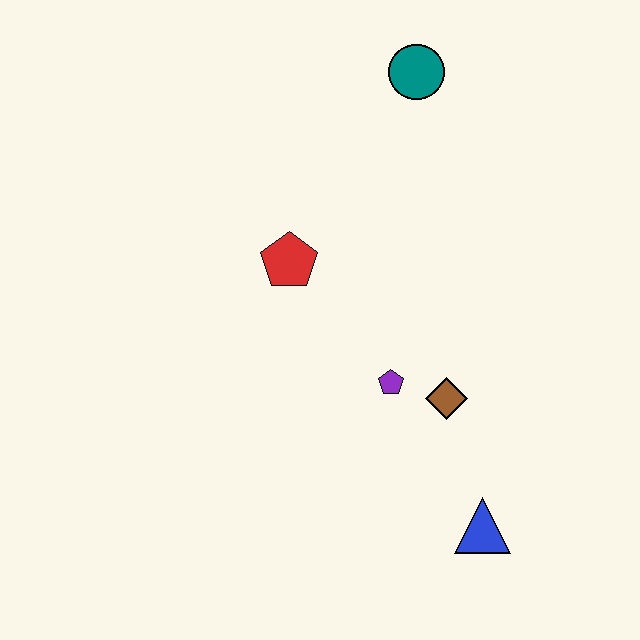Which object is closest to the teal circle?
The red pentagon is closest to the teal circle.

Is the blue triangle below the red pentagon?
Yes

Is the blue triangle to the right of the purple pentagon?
Yes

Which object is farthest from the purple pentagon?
The teal circle is farthest from the purple pentagon.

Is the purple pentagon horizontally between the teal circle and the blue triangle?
No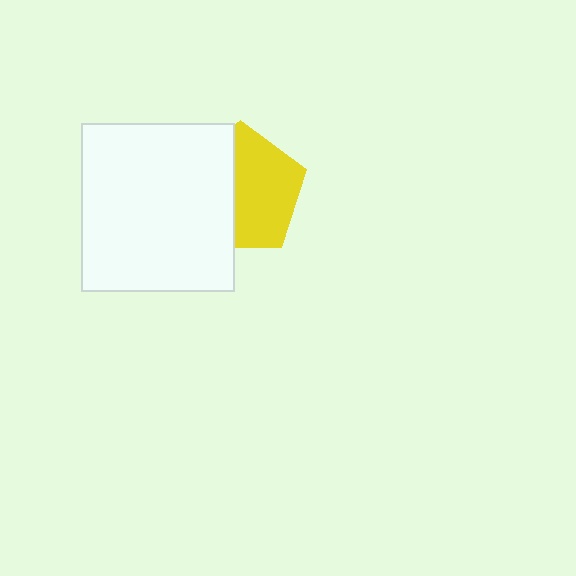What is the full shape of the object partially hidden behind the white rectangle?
The partially hidden object is a yellow pentagon.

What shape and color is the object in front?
The object in front is a white rectangle.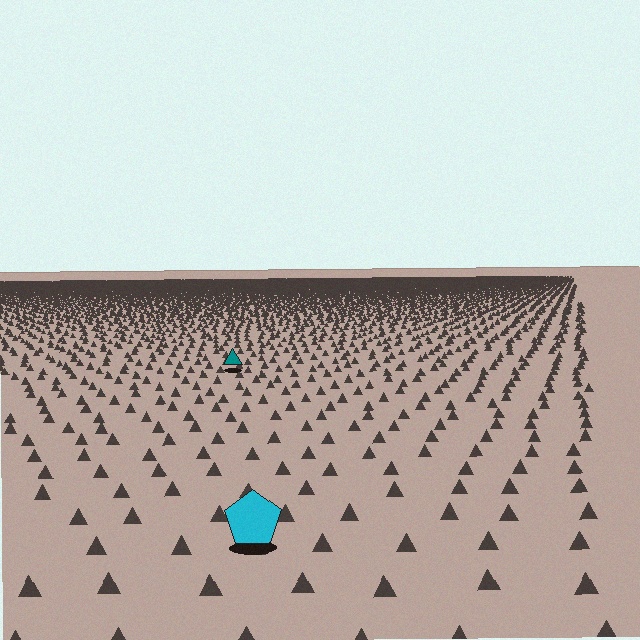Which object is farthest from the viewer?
The teal triangle is farthest from the viewer. It appears smaller and the ground texture around it is denser.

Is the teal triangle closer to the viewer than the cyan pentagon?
No. The cyan pentagon is closer — you can tell from the texture gradient: the ground texture is coarser near it.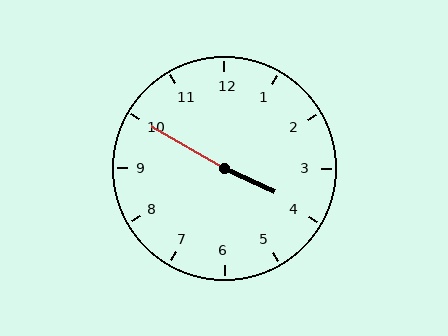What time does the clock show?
3:50.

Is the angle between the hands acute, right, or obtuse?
It is obtuse.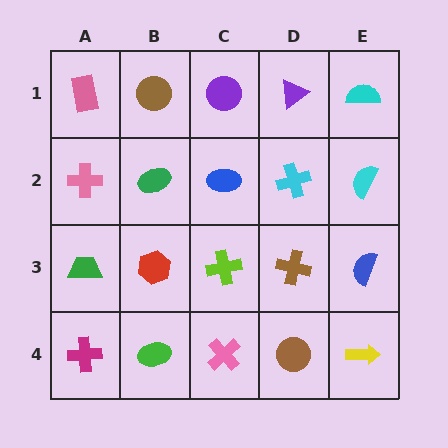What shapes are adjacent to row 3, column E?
A cyan semicircle (row 2, column E), a yellow arrow (row 4, column E), a brown cross (row 3, column D).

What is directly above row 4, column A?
A green trapezoid.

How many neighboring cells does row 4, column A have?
2.